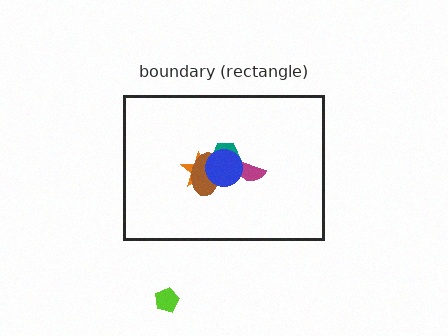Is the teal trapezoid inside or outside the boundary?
Inside.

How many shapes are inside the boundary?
5 inside, 1 outside.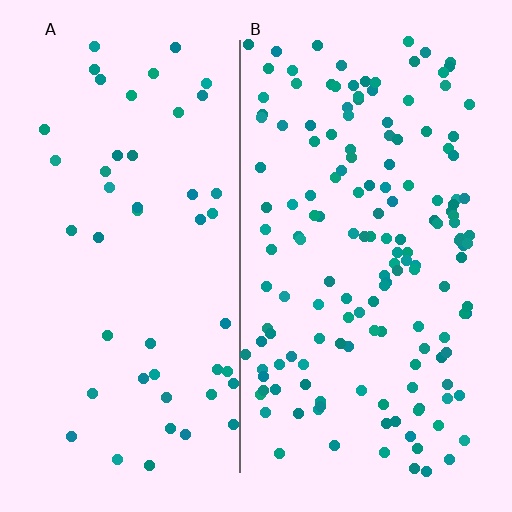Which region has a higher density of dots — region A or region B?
B (the right).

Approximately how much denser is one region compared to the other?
Approximately 3.3× — region B over region A.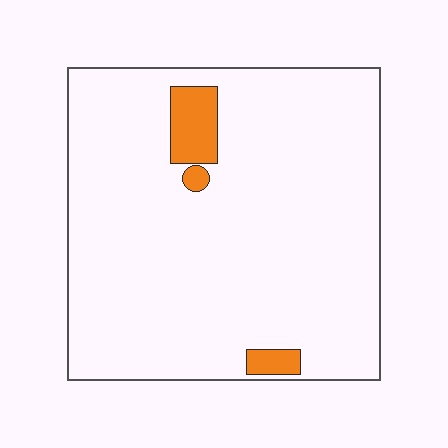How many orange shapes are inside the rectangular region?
3.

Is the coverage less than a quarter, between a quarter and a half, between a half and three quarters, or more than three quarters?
Less than a quarter.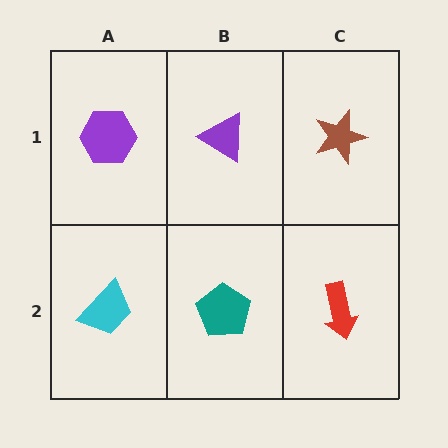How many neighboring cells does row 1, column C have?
2.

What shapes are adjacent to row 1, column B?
A teal pentagon (row 2, column B), a purple hexagon (row 1, column A), a brown star (row 1, column C).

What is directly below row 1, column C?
A red arrow.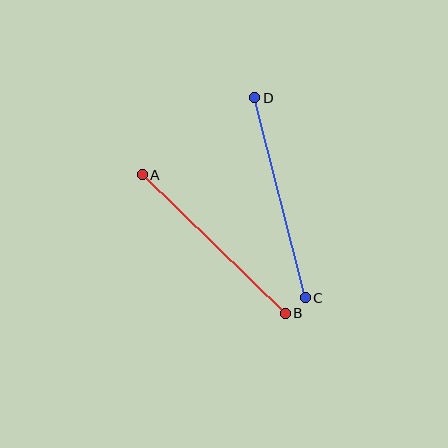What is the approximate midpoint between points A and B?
The midpoint is at approximately (214, 244) pixels.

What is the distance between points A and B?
The distance is approximately 199 pixels.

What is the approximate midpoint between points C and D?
The midpoint is at approximately (280, 198) pixels.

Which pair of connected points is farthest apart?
Points C and D are farthest apart.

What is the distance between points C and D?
The distance is approximately 206 pixels.